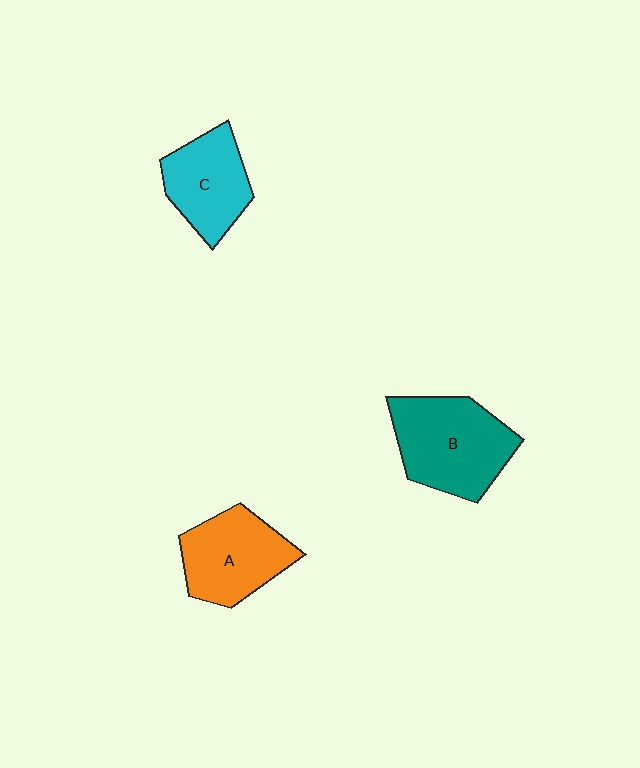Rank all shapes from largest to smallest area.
From largest to smallest: B (teal), A (orange), C (cyan).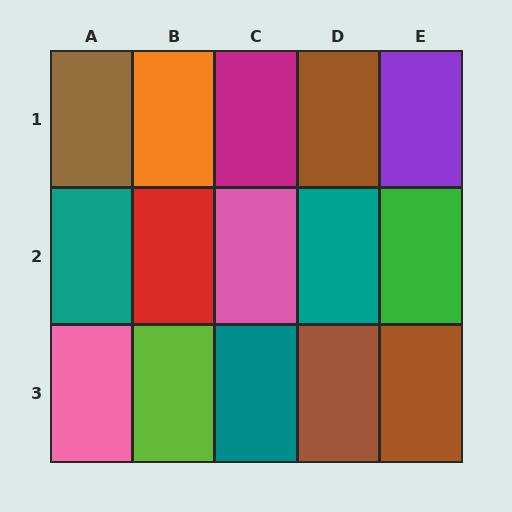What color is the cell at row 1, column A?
Brown.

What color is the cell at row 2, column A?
Teal.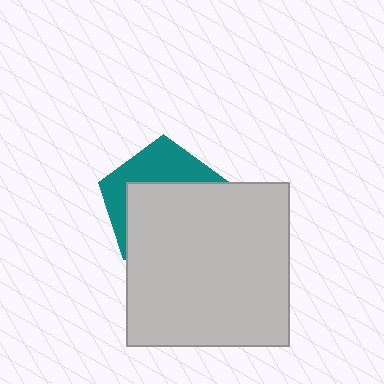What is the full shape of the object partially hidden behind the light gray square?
The partially hidden object is a teal pentagon.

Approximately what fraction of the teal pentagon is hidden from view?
Roughly 63% of the teal pentagon is hidden behind the light gray square.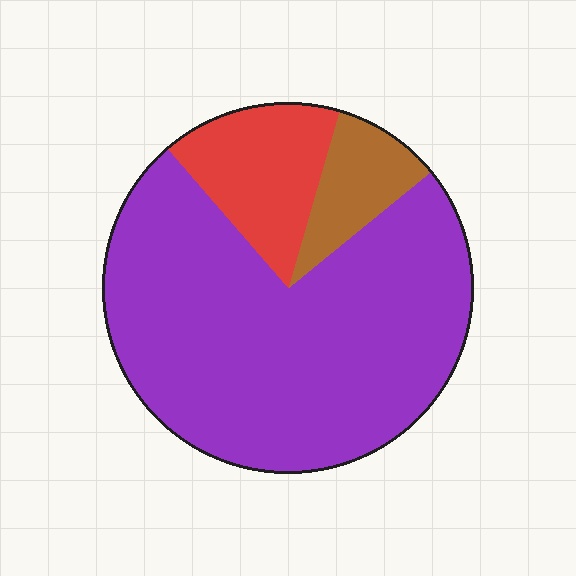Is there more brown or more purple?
Purple.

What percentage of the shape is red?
Red takes up about one sixth (1/6) of the shape.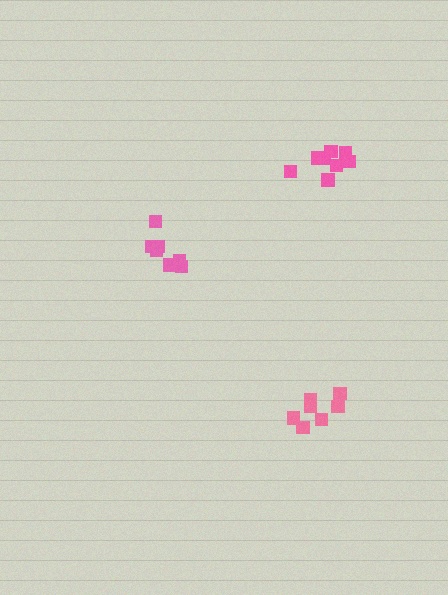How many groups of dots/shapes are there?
There are 3 groups.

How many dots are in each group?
Group 1: 7 dots, Group 2: 8 dots, Group 3: 7 dots (22 total).